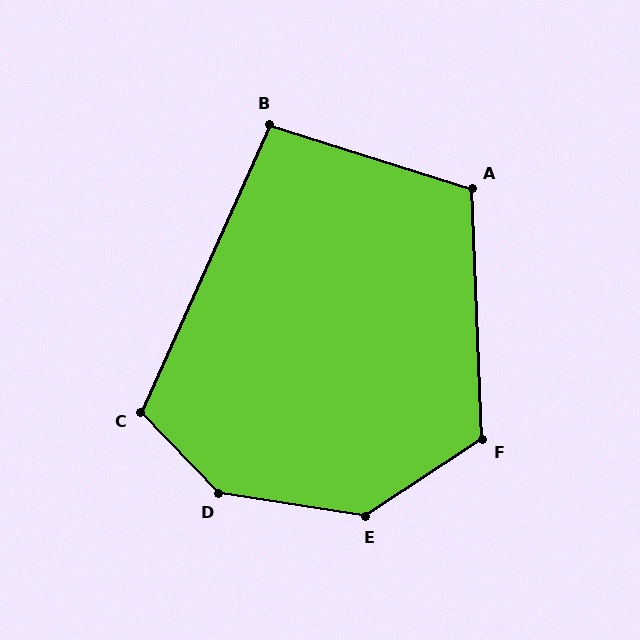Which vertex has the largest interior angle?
D, at approximately 142 degrees.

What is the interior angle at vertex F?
Approximately 121 degrees (obtuse).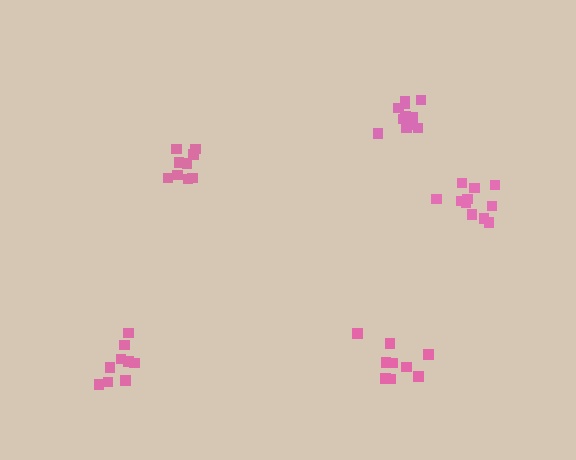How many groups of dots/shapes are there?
There are 5 groups.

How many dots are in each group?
Group 1: 9 dots, Group 2: 12 dots, Group 3: 11 dots, Group 4: 9 dots, Group 5: 9 dots (50 total).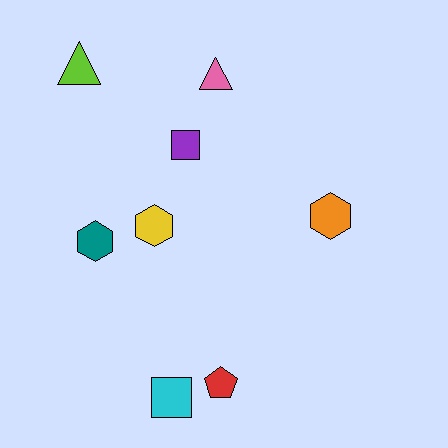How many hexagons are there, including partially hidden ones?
There are 3 hexagons.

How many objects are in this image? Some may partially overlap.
There are 8 objects.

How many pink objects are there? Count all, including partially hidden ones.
There is 1 pink object.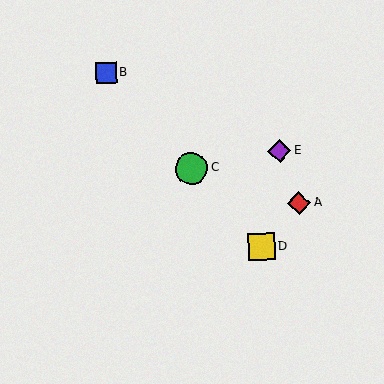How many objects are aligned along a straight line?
3 objects (B, C, D) are aligned along a straight line.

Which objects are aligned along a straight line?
Objects B, C, D are aligned along a straight line.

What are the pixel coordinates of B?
Object B is at (106, 73).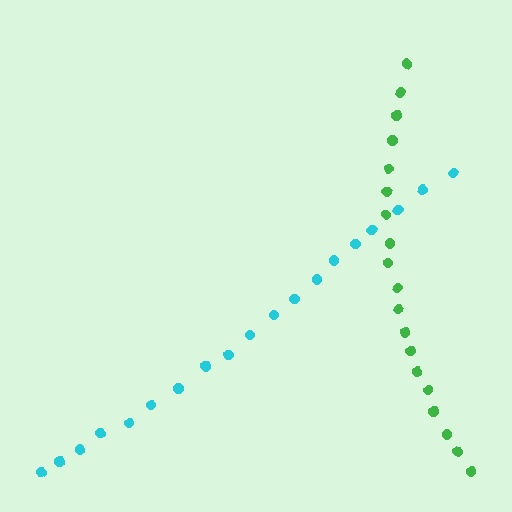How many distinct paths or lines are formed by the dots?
There are 2 distinct paths.